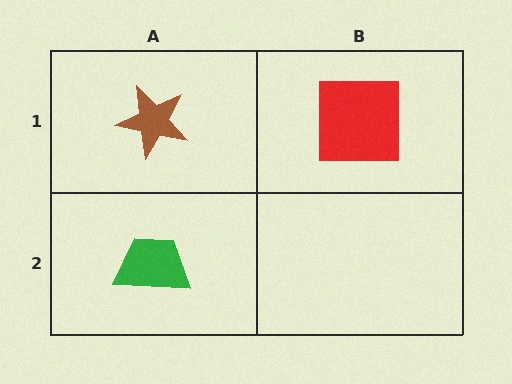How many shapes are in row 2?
1 shape.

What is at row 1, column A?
A brown star.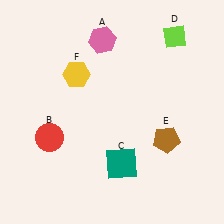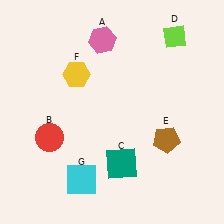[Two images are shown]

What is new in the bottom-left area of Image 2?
A cyan square (G) was added in the bottom-left area of Image 2.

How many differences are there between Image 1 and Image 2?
There is 1 difference between the two images.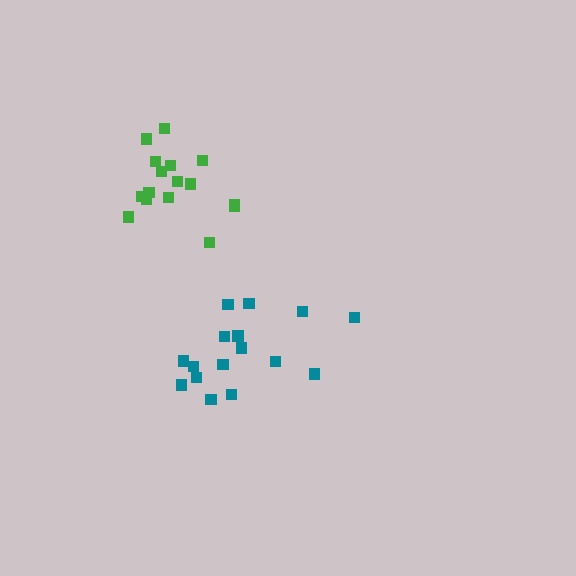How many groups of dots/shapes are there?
There are 2 groups.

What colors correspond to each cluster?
The clusters are colored: green, teal.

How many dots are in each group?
Group 1: 16 dots, Group 2: 16 dots (32 total).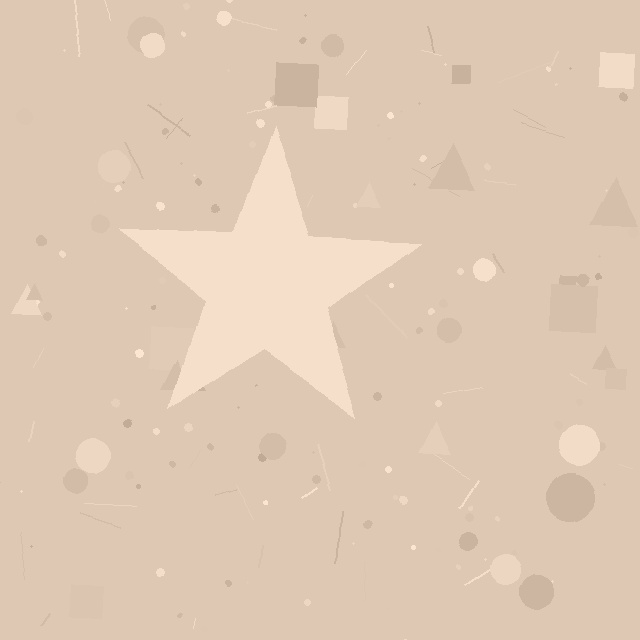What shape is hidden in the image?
A star is hidden in the image.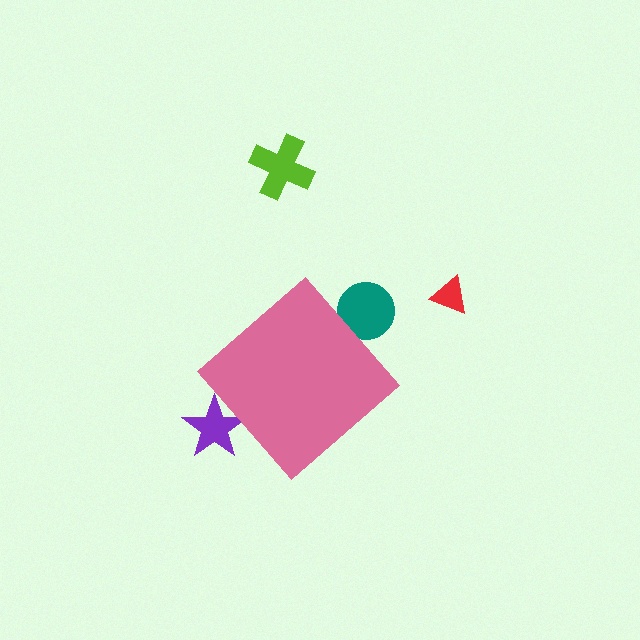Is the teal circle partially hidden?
Yes, the teal circle is partially hidden behind the pink diamond.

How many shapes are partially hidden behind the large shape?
2 shapes are partially hidden.